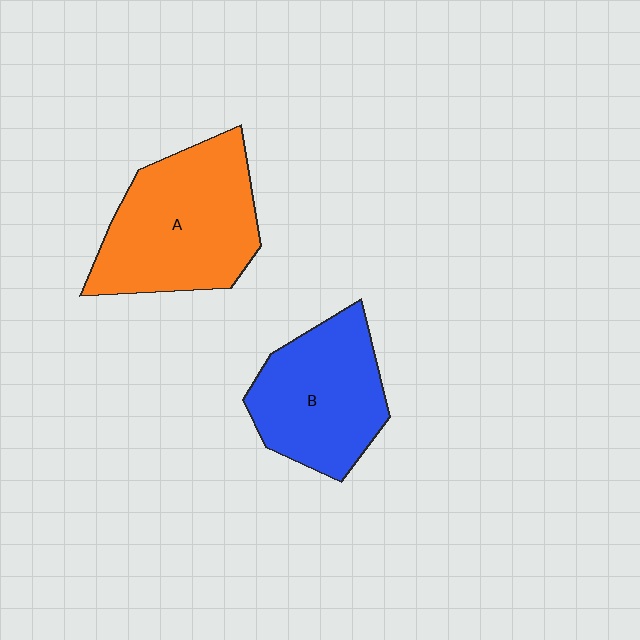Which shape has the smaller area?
Shape B (blue).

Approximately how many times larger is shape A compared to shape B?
Approximately 1.2 times.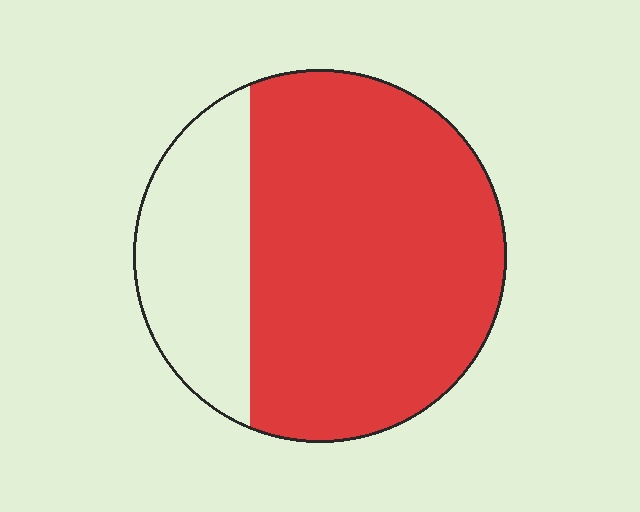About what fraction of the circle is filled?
About three quarters (3/4).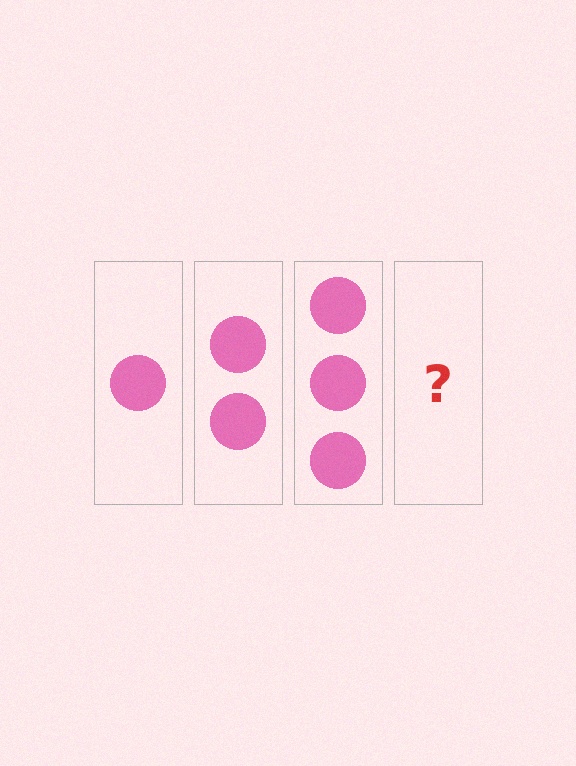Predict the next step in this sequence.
The next step is 4 circles.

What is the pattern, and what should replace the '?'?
The pattern is that each step adds one more circle. The '?' should be 4 circles.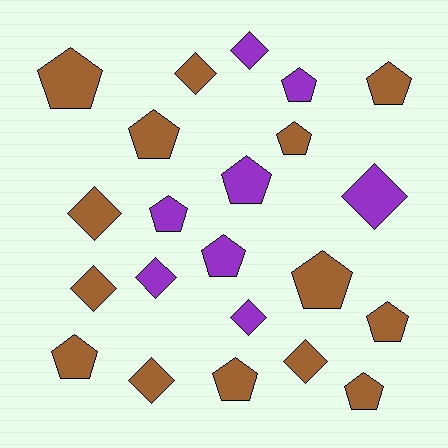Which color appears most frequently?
Brown, with 14 objects.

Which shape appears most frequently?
Pentagon, with 13 objects.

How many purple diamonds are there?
There are 4 purple diamonds.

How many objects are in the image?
There are 22 objects.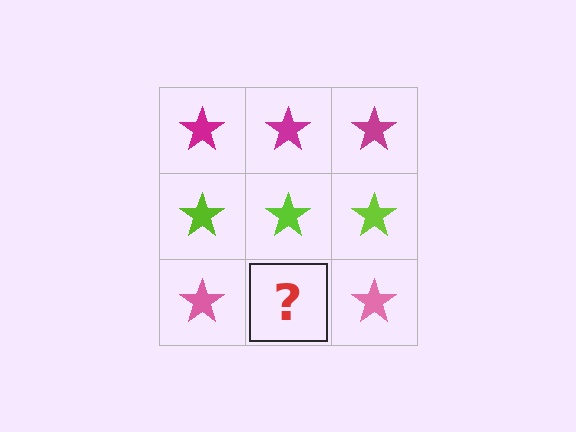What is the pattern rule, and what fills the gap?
The rule is that each row has a consistent color. The gap should be filled with a pink star.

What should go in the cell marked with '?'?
The missing cell should contain a pink star.